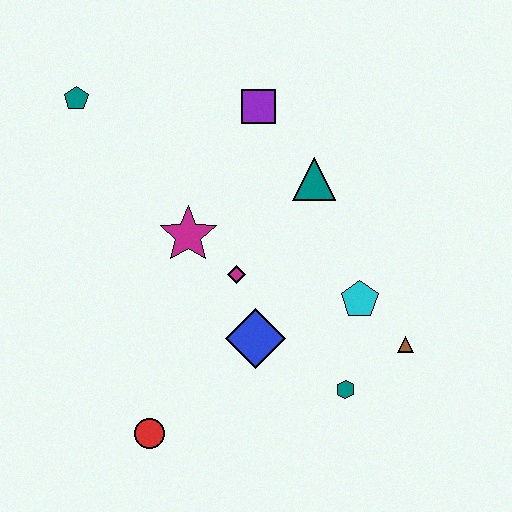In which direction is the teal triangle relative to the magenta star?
The teal triangle is to the right of the magenta star.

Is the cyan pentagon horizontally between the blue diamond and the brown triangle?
Yes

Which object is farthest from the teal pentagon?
The brown triangle is farthest from the teal pentagon.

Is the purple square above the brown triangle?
Yes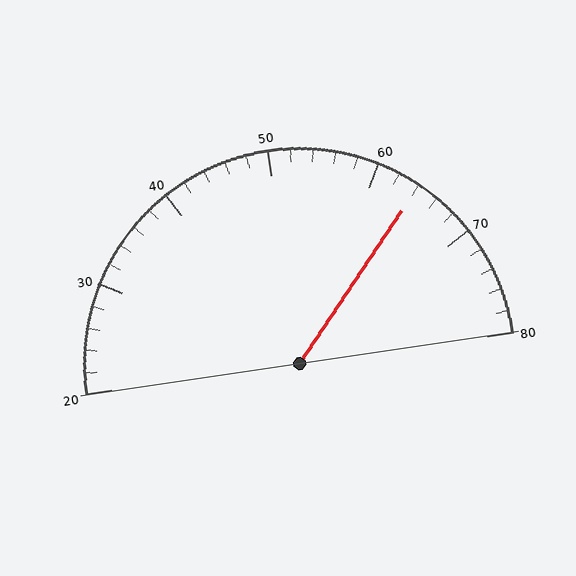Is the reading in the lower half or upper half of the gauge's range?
The reading is in the upper half of the range (20 to 80).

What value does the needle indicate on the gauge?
The needle indicates approximately 64.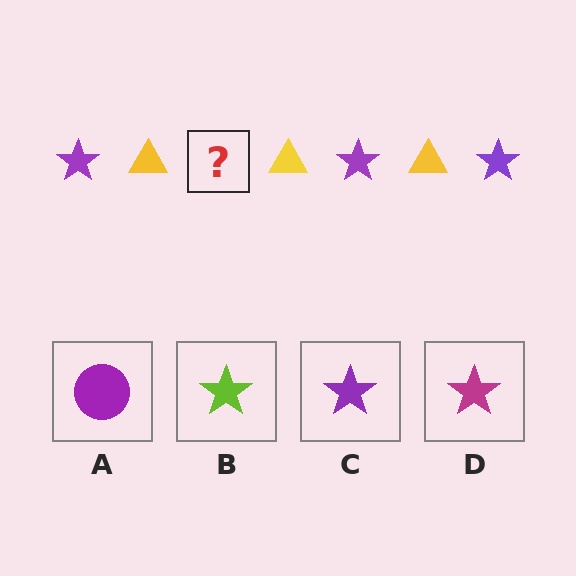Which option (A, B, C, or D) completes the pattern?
C.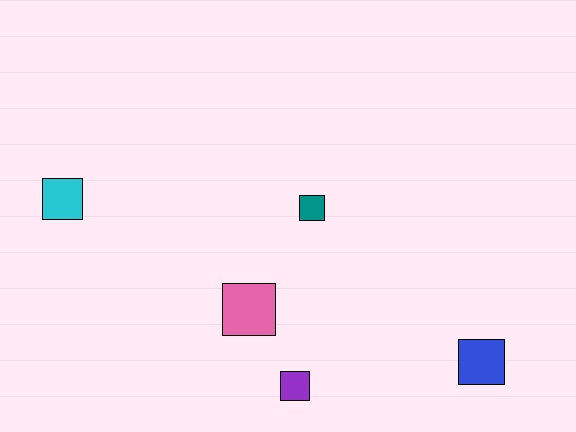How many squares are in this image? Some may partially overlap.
There are 5 squares.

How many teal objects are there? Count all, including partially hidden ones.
There is 1 teal object.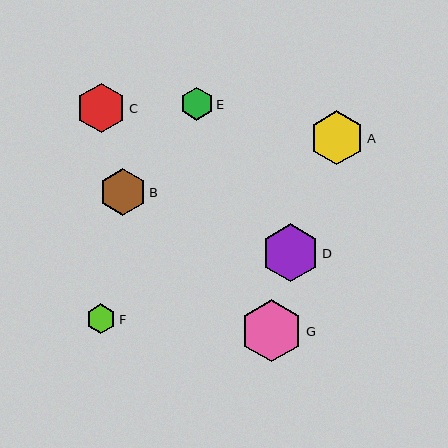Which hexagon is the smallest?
Hexagon F is the smallest with a size of approximately 30 pixels.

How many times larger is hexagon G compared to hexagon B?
Hexagon G is approximately 1.3 times the size of hexagon B.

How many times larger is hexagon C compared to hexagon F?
Hexagon C is approximately 1.7 times the size of hexagon F.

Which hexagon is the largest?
Hexagon G is the largest with a size of approximately 62 pixels.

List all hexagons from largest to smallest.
From largest to smallest: G, D, A, C, B, E, F.